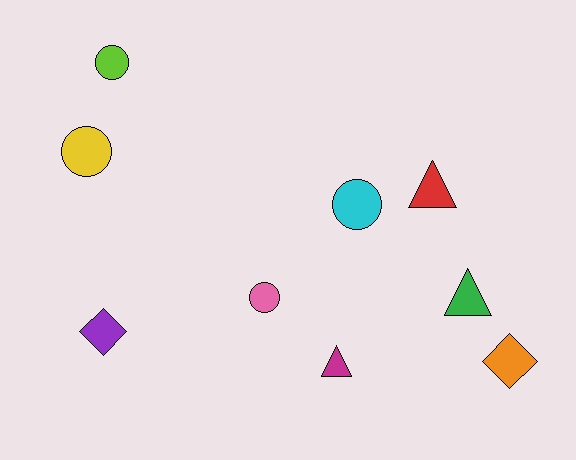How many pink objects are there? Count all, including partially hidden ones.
There is 1 pink object.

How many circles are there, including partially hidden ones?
There are 4 circles.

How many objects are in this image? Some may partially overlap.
There are 9 objects.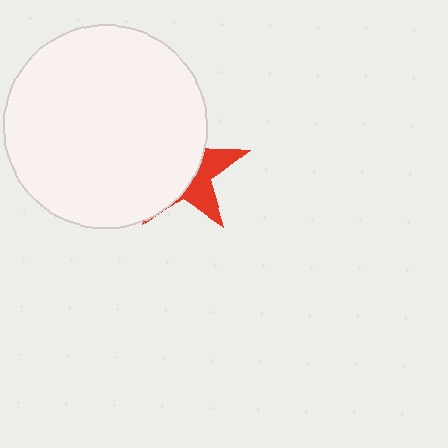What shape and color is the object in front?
The object in front is a white circle.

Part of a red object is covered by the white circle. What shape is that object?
It is a star.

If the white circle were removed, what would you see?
You would see the complete red star.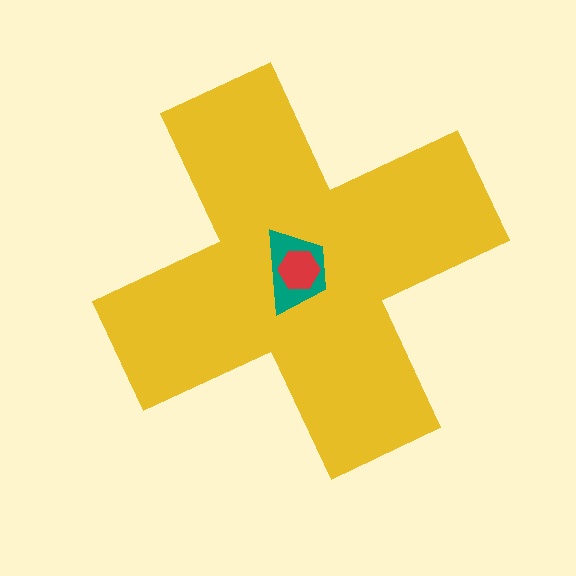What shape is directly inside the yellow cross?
The teal trapezoid.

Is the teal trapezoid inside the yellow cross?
Yes.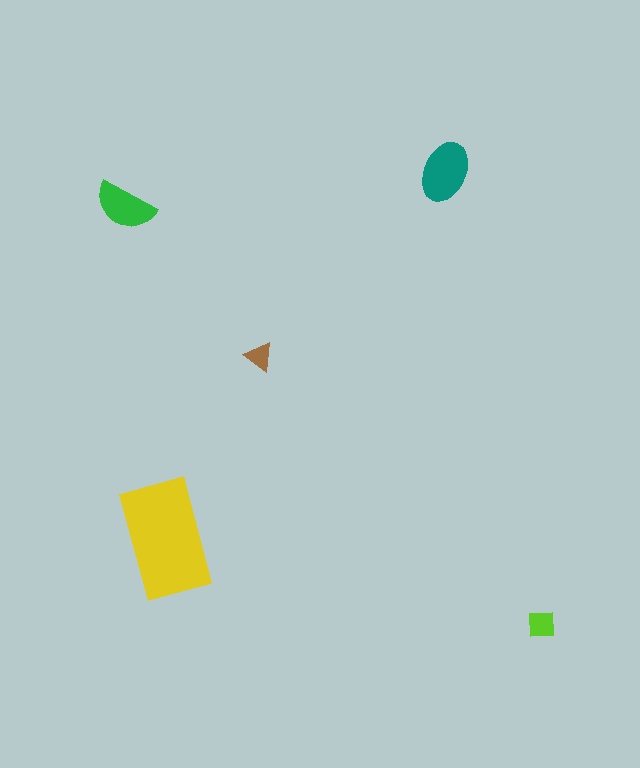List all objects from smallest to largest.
The brown triangle, the lime square, the green semicircle, the teal ellipse, the yellow rectangle.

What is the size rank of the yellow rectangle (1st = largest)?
1st.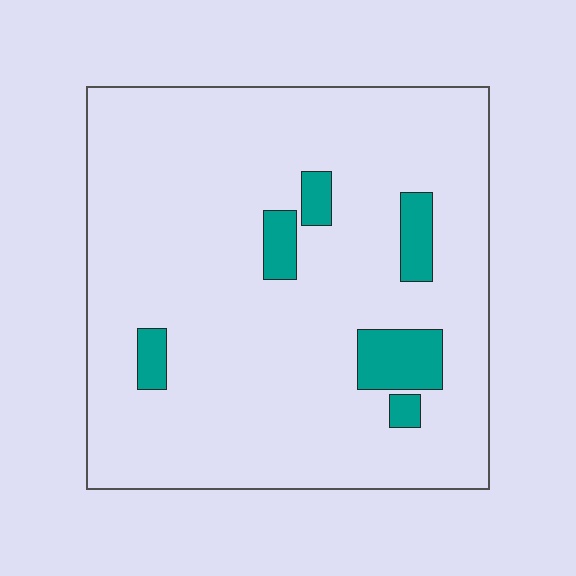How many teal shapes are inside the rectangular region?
6.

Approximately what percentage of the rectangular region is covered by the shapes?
Approximately 10%.